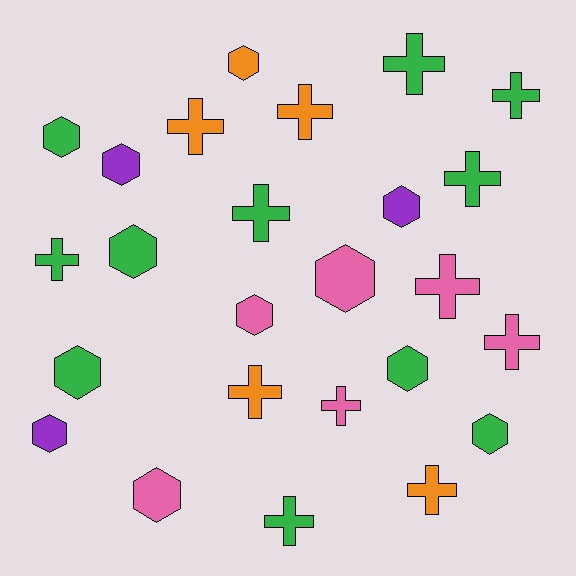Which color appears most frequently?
Green, with 11 objects.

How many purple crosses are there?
There are no purple crosses.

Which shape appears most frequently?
Cross, with 13 objects.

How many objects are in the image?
There are 25 objects.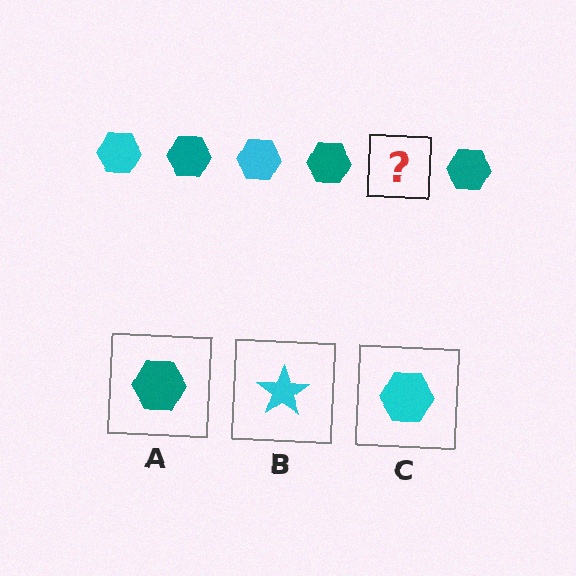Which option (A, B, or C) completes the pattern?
C.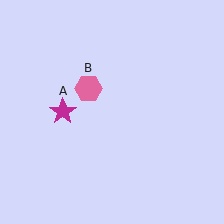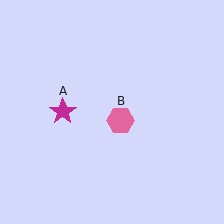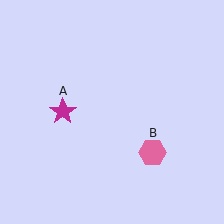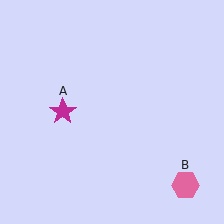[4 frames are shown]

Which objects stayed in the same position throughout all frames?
Magenta star (object A) remained stationary.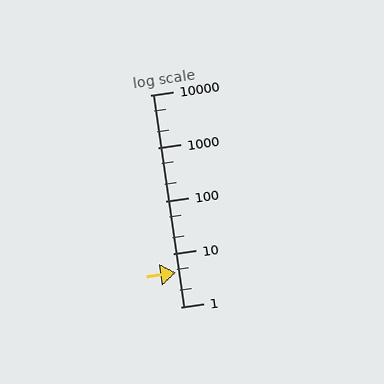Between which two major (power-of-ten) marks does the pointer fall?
The pointer is between 1 and 10.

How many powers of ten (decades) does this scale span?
The scale spans 4 decades, from 1 to 10000.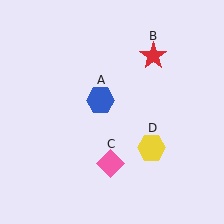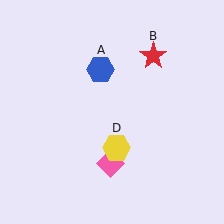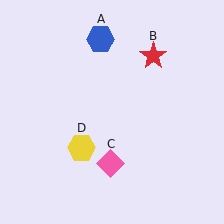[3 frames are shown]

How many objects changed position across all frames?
2 objects changed position: blue hexagon (object A), yellow hexagon (object D).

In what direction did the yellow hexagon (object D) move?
The yellow hexagon (object D) moved left.